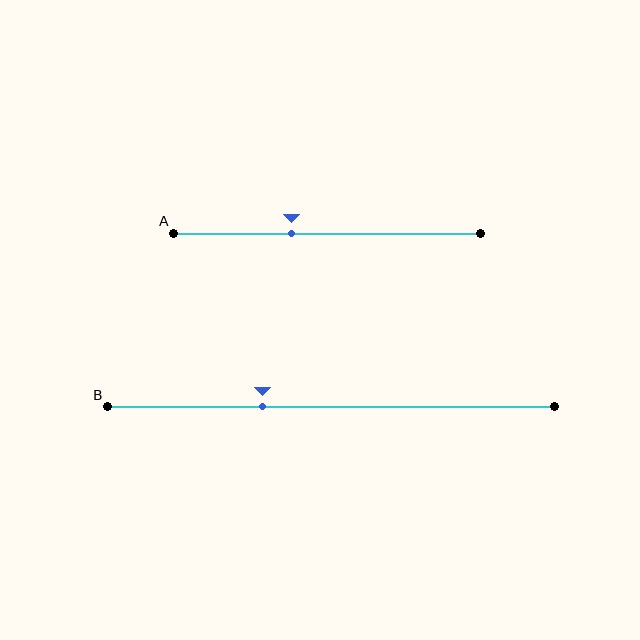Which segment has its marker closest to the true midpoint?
Segment A has its marker closest to the true midpoint.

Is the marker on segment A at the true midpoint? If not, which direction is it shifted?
No, the marker on segment A is shifted to the left by about 12% of the segment length.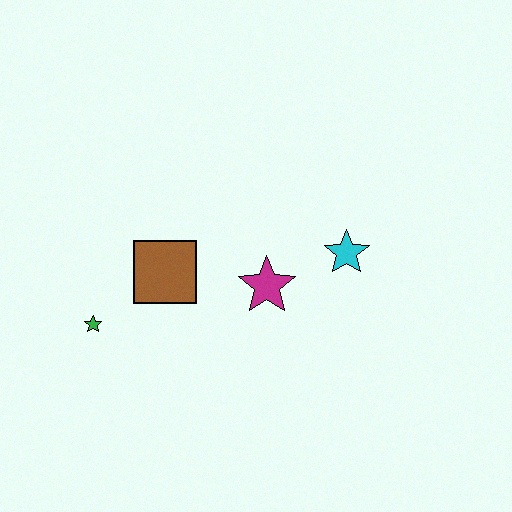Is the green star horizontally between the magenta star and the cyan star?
No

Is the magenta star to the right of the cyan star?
No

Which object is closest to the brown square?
The green star is closest to the brown square.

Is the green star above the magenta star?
No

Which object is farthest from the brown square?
The cyan star is farthest from the brown square.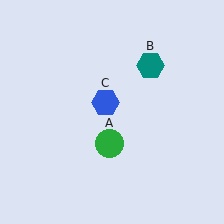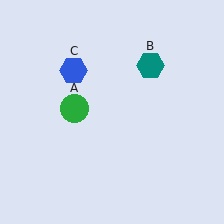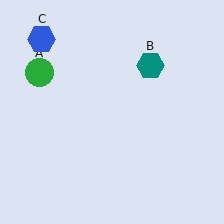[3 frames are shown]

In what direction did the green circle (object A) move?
The green circle (object A) moved up and to the left.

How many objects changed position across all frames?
2 objects changed position: green circle (object A), blue hexagon (object C).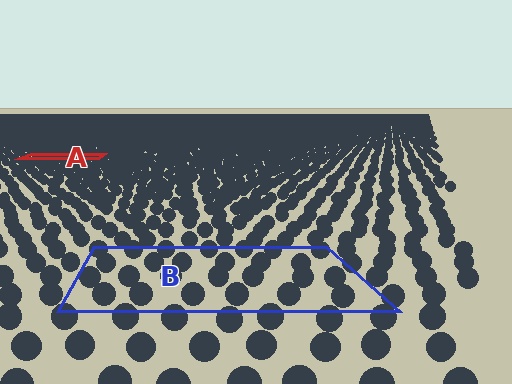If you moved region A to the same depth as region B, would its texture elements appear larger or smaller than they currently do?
They would appear larger. At a closer depth, the same texture elements are projected at a bigger on-screen size.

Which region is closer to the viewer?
Region B is closer. The texture elements there are larger and more spread out.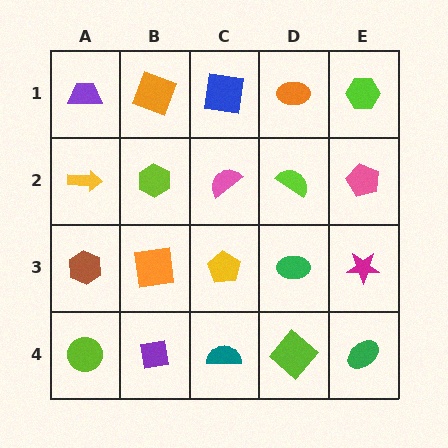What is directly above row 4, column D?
A green ellipse.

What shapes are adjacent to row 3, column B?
A lime hexagon (row 2, column B), a purple square (row 4, column B), a brown hexagon (row 3, column A), a yellow pentagon (row 3, column C).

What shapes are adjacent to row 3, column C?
A pink semicircle (row 2, column C), a teal semicircle (row 4, column C), an orange square (row 3, column B), a green ellipse (row 3, column D).